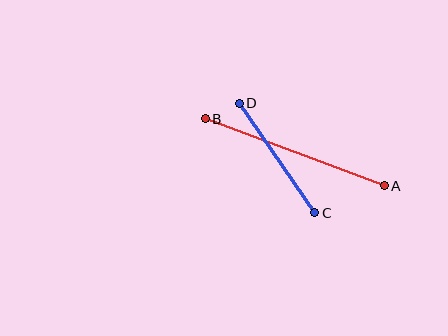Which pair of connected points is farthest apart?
Points A and B are farthest apart.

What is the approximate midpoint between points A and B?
The midpoint is at approximately (295, 152) pixels.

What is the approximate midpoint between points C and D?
The midpoint is at approximately (277, 158) pixels.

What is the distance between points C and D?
The distance is approximately 133 pixels.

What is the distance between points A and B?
The distance is approximately 191 pixels.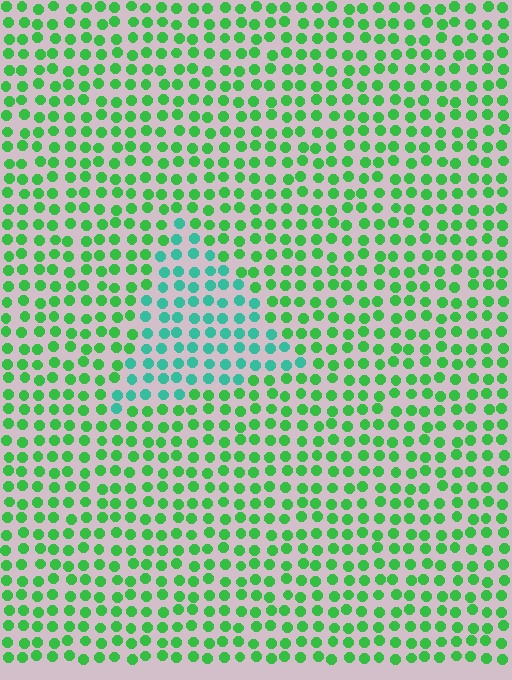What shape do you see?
I see a triangle.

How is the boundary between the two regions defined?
The boundary is defined purely by a slight shift in hue (about 40 degrees). Spacing, size, and orientation are identical on both sides.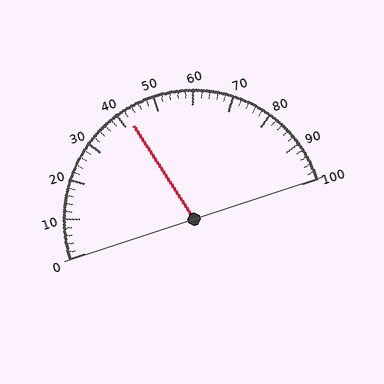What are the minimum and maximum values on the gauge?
The gauge ranges from 0 to 100.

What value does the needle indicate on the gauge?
The needle indicates approximately 42.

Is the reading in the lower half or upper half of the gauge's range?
The reading is in the lower half of the range (0 to 100).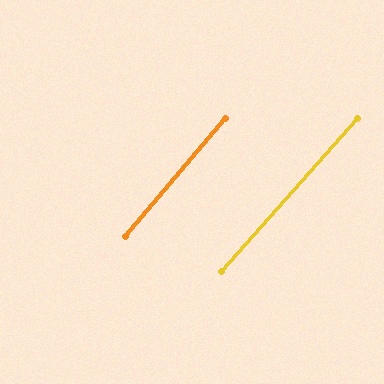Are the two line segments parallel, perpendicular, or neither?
Parallel — their directions differ by only 1.5°.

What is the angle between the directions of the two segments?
Approximately 2 degrees.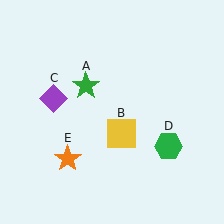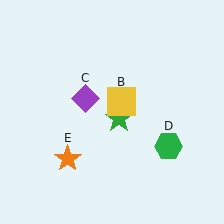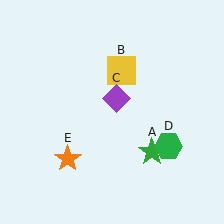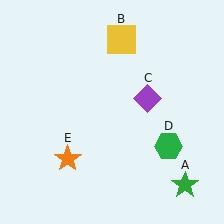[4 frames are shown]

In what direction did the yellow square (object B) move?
The yellow square (object B) moved up.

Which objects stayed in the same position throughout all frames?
Green hexagon (object D) and orange star (object E) remained stationary.